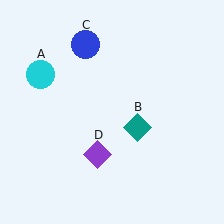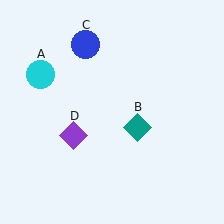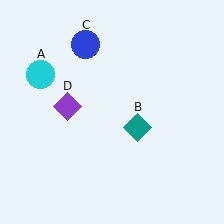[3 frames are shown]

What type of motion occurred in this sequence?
The purple diamond (object D) rotated clockwise around the center of the scene.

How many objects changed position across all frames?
1 object changed position: purple diamond (object D).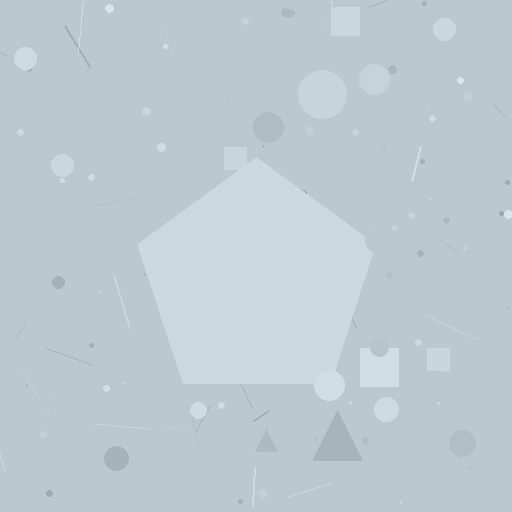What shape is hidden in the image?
A pentagon is hidden in the image.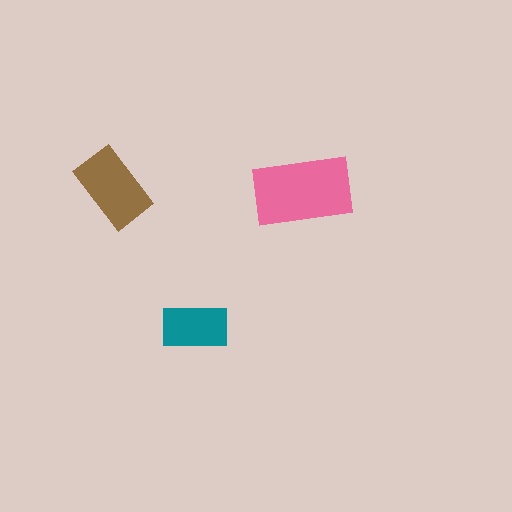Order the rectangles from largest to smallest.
the pink one, the brown one, the teal one.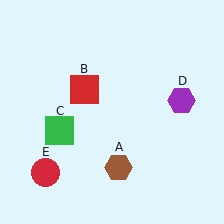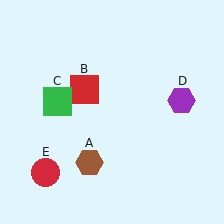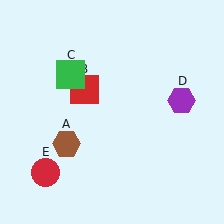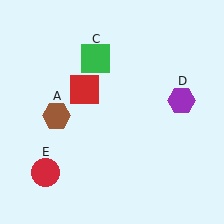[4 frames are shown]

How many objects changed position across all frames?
2 objects changed position: brown hexagon (object A), green square (object C).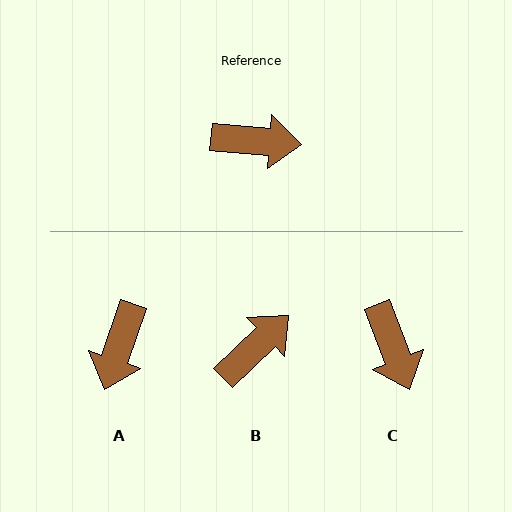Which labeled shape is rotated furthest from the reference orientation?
A, about 104 degrees away.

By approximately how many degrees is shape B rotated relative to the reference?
Approximately 49 degrees counter-clockwise.